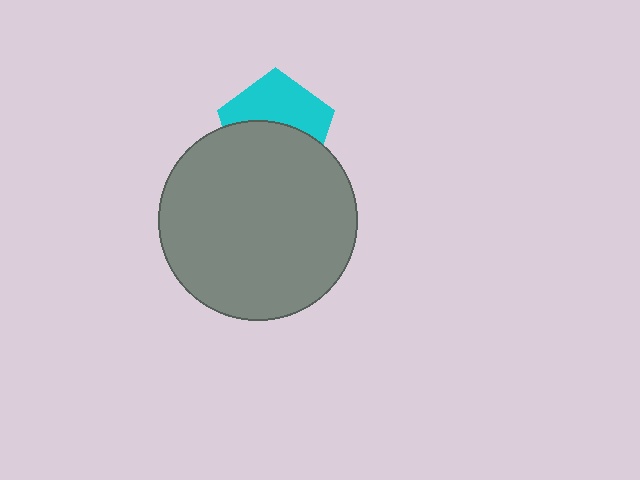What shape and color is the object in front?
The object in front is a gray circle.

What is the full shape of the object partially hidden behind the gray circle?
The partially hidden object is a cyan pentagon.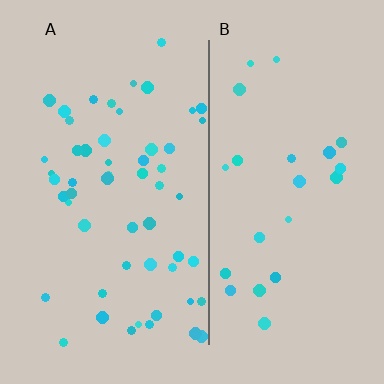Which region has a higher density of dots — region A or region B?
A (the left).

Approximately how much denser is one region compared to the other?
Approximately 2.3× — region A over region B.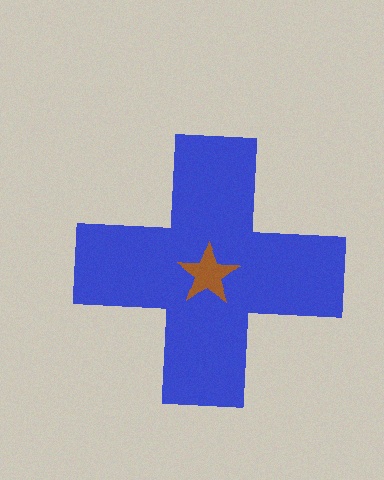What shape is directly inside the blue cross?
The brown star.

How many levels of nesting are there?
2.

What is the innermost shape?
The brown star.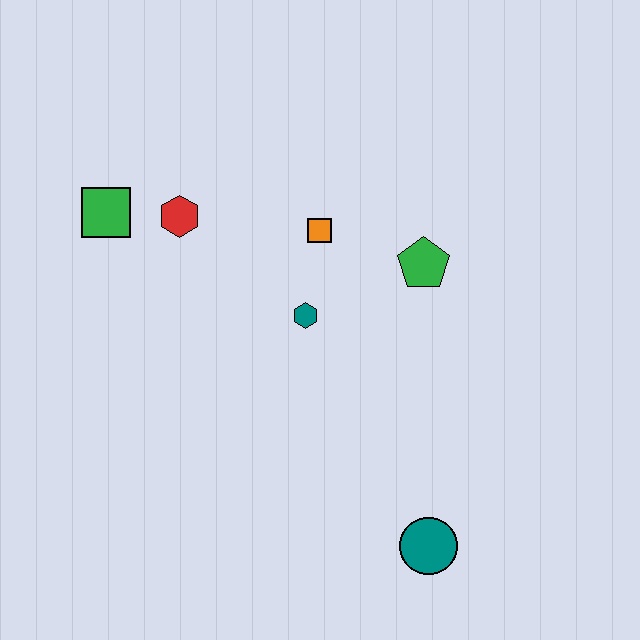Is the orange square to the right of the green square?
Yes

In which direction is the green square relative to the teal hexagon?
The green square is to the left of the teal hexagon.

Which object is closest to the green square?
The red hexagon is closest to the green square.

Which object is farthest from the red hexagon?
The teal circle is farthest from the red hexagon.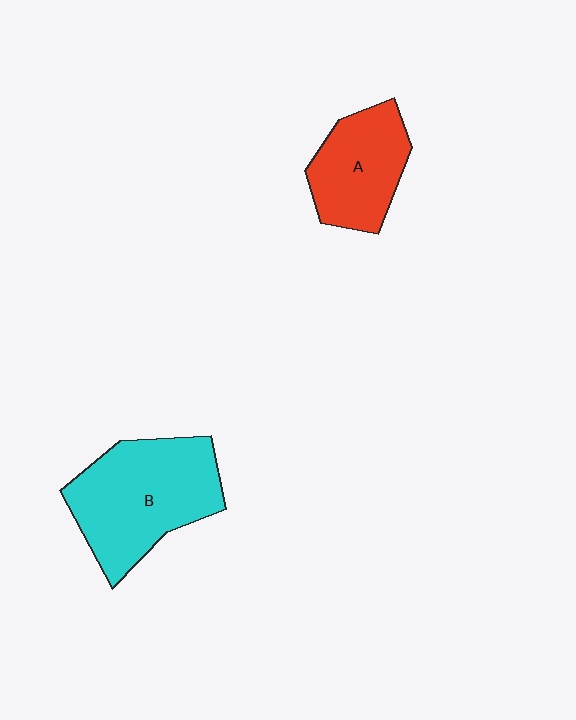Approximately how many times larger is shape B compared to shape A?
Approximately 1.5 times.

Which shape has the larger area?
Shape B (cyan).